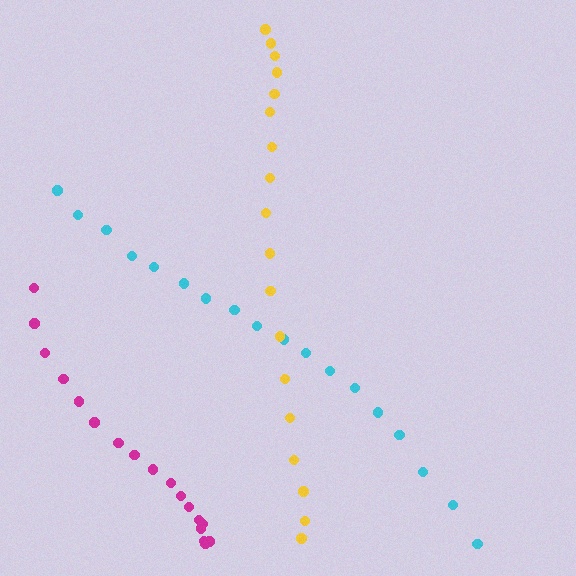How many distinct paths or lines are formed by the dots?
There are 3 distinct paths.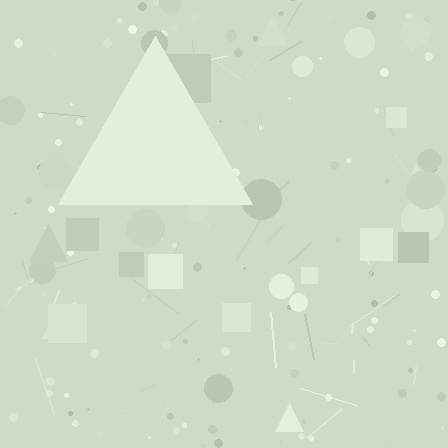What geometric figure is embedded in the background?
A triangle is embedded in the background.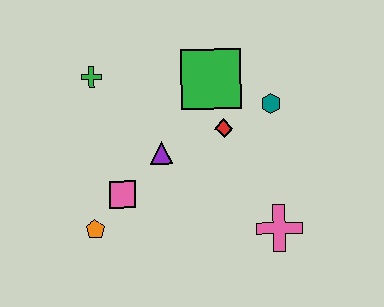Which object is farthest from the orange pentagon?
The teal hexagon is farthest from the orange pentagon.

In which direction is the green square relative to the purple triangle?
The green square is above the purple triangle.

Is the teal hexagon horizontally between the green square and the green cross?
No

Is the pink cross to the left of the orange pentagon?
No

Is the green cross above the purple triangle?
Yes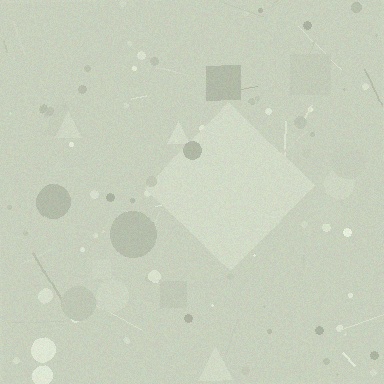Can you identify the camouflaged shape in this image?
The camouflaged shape is a diamond.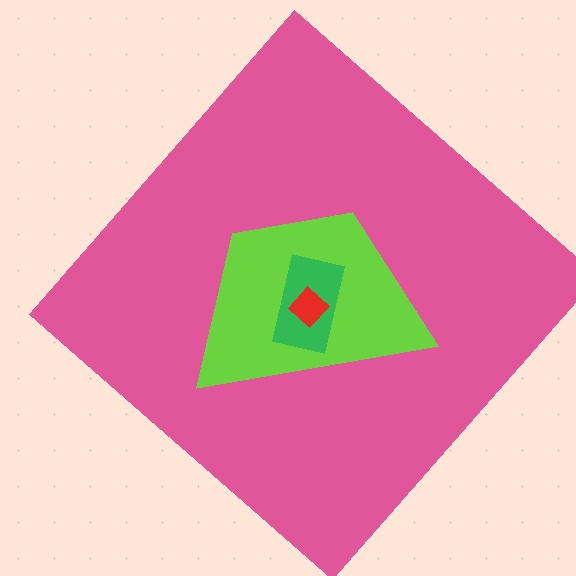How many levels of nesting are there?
4.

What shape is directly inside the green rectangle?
The red diamond.